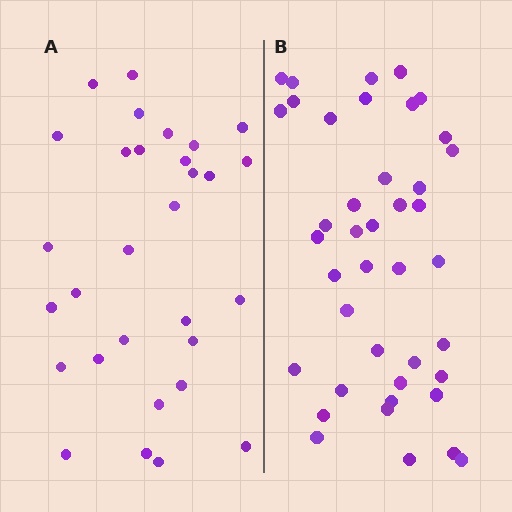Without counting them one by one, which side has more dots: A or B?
Region B (the right region) has more dots.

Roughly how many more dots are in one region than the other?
Region B has roughly 12 or so more dots than region A.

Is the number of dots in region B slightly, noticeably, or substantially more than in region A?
Region B has noticeably more, but not dramatically so. The ratio is roughly 1.4 to 1.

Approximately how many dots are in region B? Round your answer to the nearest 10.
About 40 dots. (The exact count is 41, which rounds to 40.)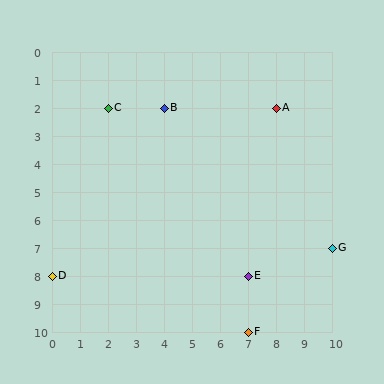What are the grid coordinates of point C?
Point C is at grid coordinates (2, 2).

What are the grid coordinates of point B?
Point B is at grid coordinates (4, 2).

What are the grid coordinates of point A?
Point A is at grid coordinates (8, 2).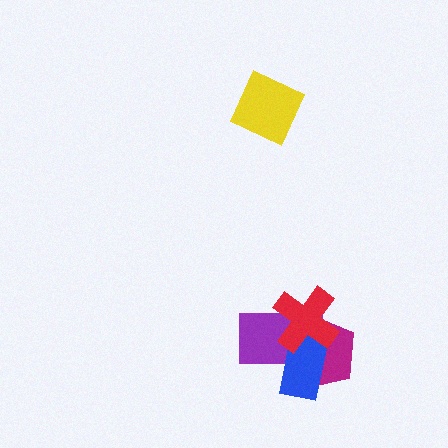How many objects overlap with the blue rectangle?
3 objects overlap with the blue rectangle.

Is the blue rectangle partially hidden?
Yes, it is partially covered by another shape.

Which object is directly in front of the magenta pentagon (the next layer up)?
The purple rectangle is directly in front of the magenta pentagon.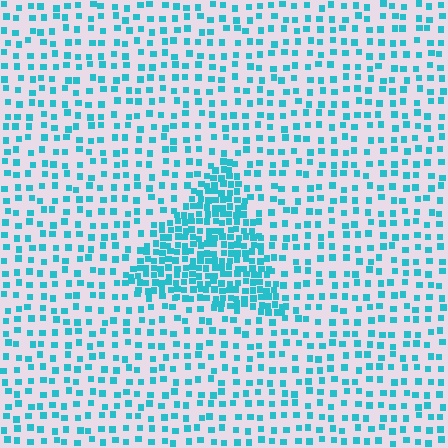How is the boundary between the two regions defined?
The boundary is defined by a change in element density (approximately 2.6x ratio). All elements are the same color, size, and shape.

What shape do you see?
I see a triangle.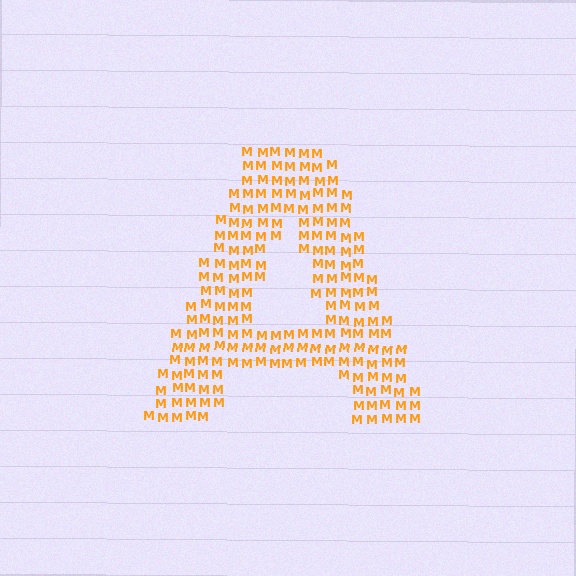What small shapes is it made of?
It is made of small letter M's.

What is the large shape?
The large shape is the letter A.